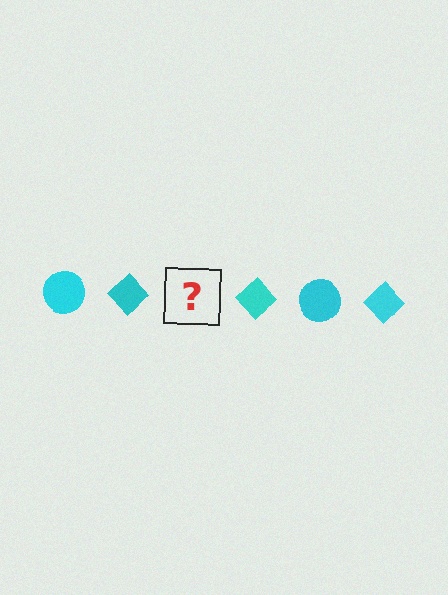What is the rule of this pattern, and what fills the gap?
The rule is that the pattern cycles through circle, diamond shapes in cyan. The gap should be filled with a cyan circle.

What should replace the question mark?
The question mark should be replaced with a cyan circle.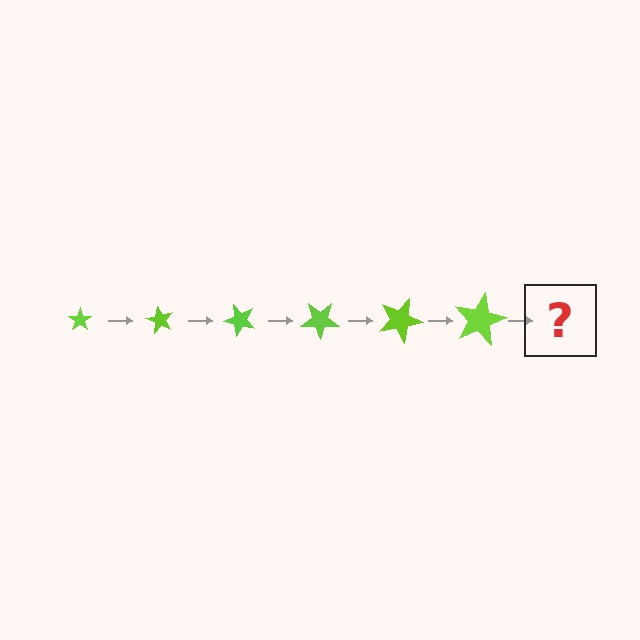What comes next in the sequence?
The next element should be a star, larger than the previous one and rotated 360 degrees from the start.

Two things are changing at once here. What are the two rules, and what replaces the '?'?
The two rules are that the star grows larger each step and it rotates 60 degrees each step. The '?' should be a star, larger than the previous one and rotated 360 degrees from the start.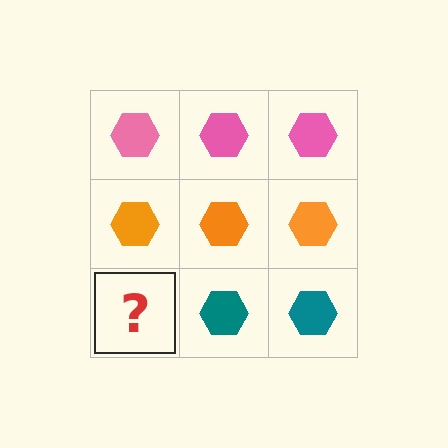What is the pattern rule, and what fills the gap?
The rule is that each row has a consistent color. The gap should be filled with a teal hexagon.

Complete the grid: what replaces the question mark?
The question mark should be replaced with a teal hexagon.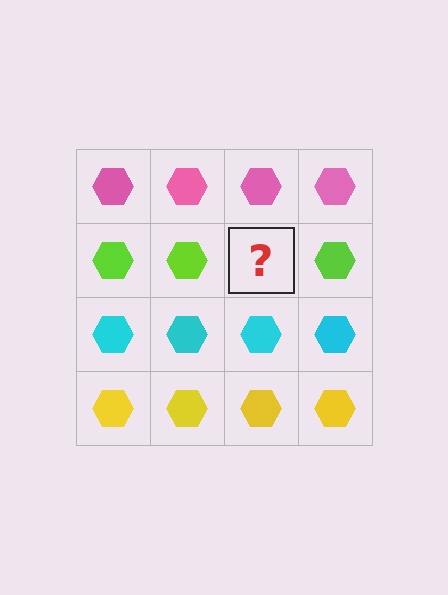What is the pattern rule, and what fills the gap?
The rule is that each row has a consistent color. The gap should be filled with a lime hexagon.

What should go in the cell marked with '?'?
The missing cell should contain a lime hexagon.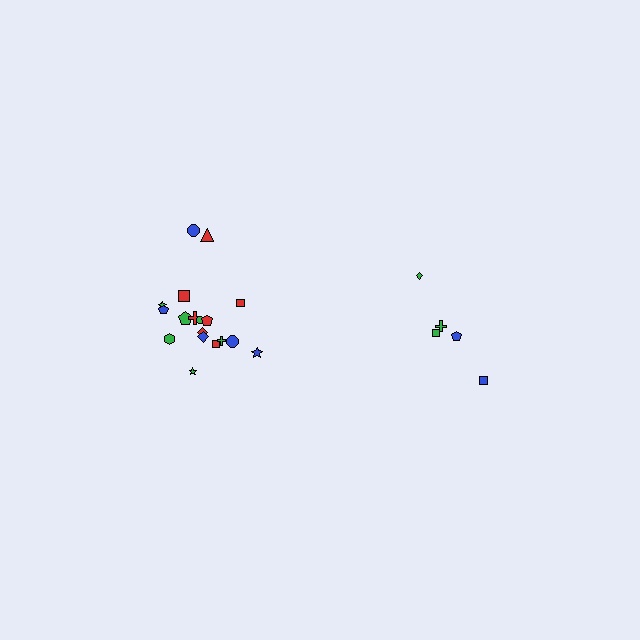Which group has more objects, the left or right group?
The left group.